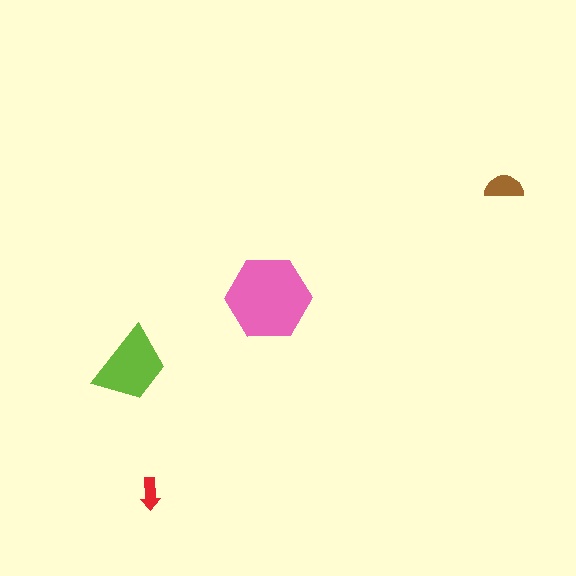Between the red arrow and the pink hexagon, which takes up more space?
The pink hexagon.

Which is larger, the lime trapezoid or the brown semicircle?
The lime trapezoid.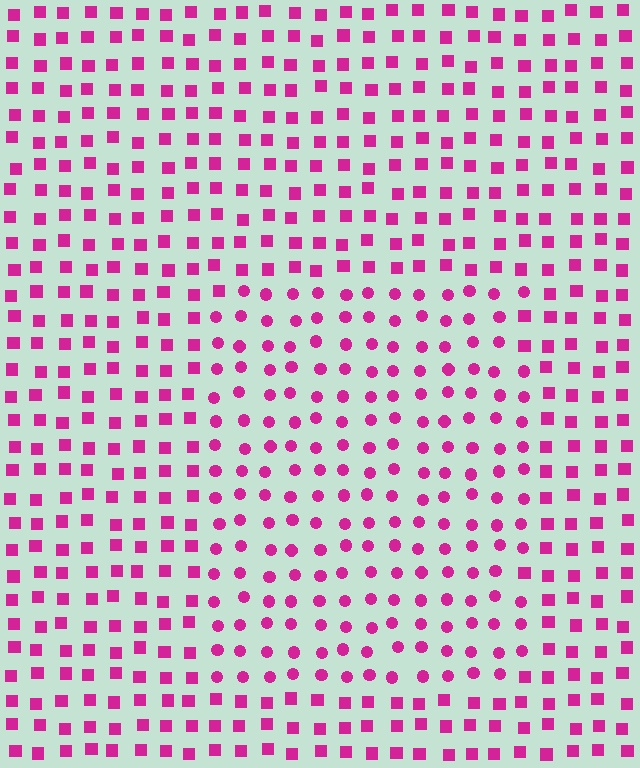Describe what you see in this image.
The image is filled with small magenta elements arranged in a uniform grid. A rectangle-shaped region contains circles, while the surrounding area contains squares. The boundary is defined purely by the change in element shape.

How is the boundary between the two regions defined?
The boundary is defined by a change in element shape: circles inside vs. squares outside. All elements share the same color and spacing.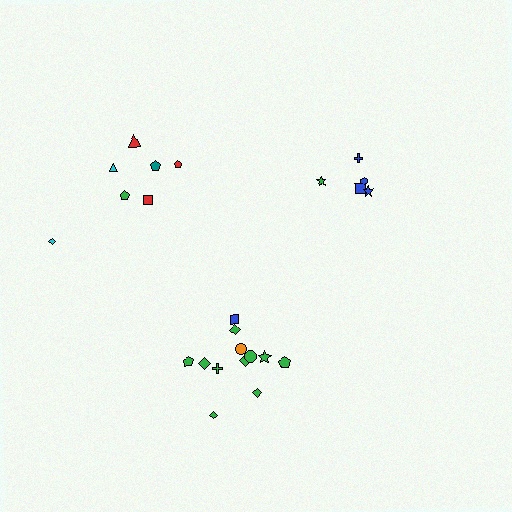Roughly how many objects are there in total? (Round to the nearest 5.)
Roughly 25 objects in total.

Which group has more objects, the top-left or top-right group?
The top-left group.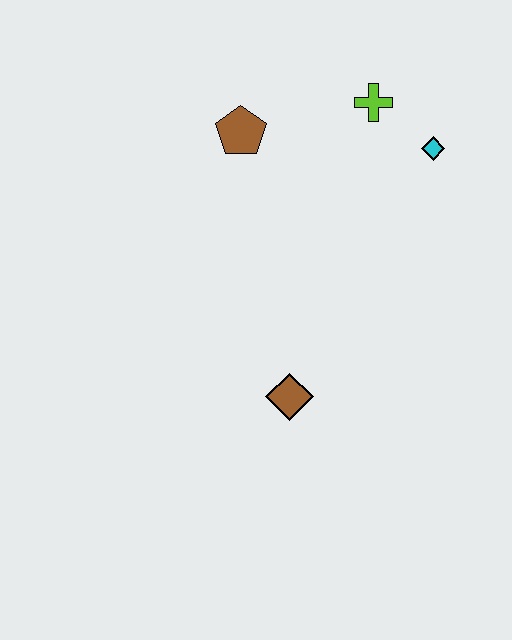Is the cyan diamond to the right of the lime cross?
Yes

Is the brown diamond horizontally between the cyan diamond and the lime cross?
No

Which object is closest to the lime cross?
The cyan diamond is closest to the lime cross.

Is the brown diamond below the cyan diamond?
Yes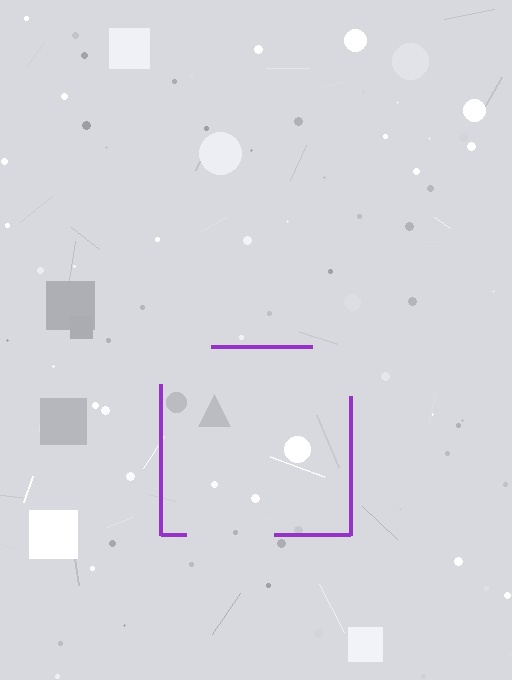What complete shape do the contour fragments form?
The contour fragments form a square.